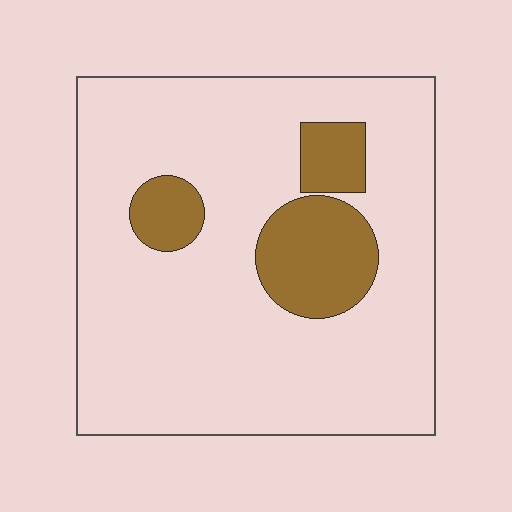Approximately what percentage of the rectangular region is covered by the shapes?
Approximately 15%.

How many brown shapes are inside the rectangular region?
3.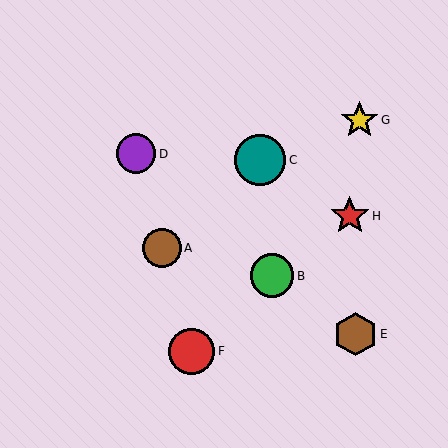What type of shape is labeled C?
Shape C is a teal circle.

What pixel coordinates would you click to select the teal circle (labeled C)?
Click at (260, 160) to select the teal circle C.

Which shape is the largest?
The teal circle (labeled C) is the largest.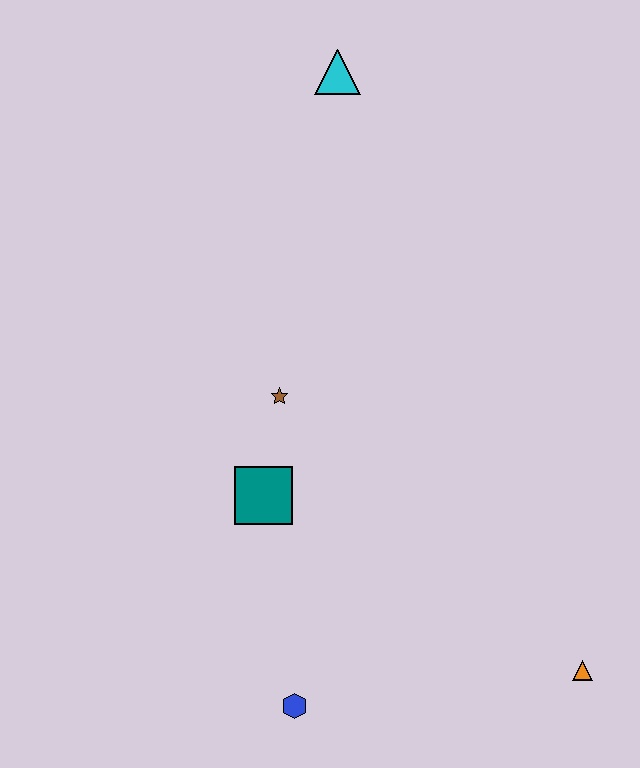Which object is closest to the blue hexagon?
The teal square is closest to the blue hexagon.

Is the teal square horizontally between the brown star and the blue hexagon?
No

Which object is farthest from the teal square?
The cyan triangle is farthest from the teal square.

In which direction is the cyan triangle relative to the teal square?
The cyan triangle is above the teal square.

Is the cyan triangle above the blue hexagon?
Yes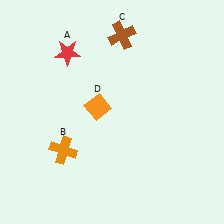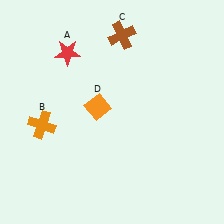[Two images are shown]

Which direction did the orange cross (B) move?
The orange cross (B) moved up.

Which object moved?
The orange cross (B) moved up.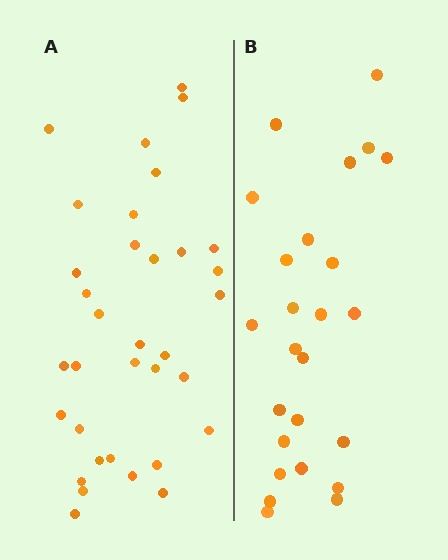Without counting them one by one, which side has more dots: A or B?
Region A (the left region) has more dots.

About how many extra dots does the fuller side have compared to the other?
Region A has roughly 8 or so more dots than region B.